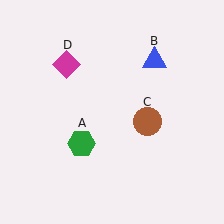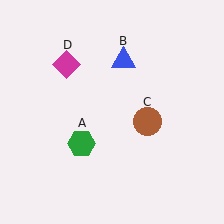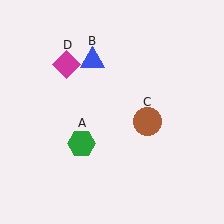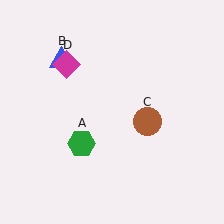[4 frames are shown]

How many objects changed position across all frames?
1 object changed position: blue triangle (object B).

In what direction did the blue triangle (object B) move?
The blue triangle (object B) moved left.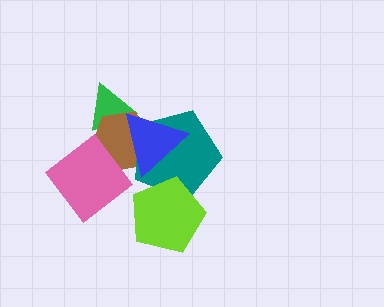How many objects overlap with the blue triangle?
4 objects overlap with the blue triangle.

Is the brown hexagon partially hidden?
Yes, it is partially covered by another shape.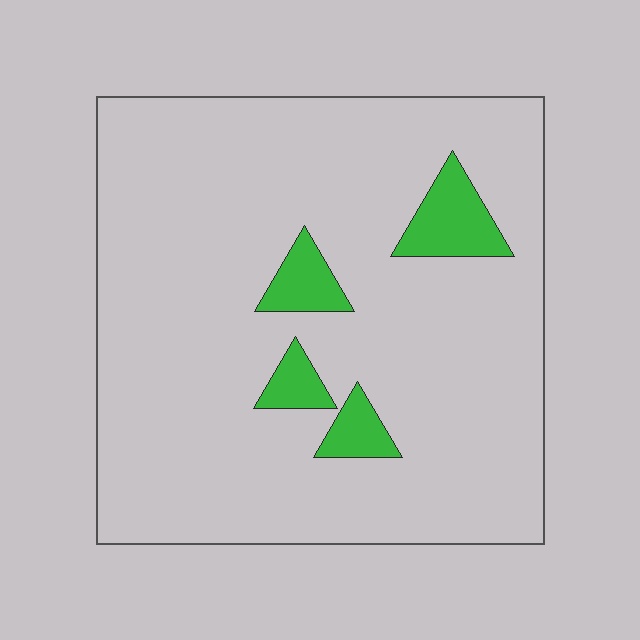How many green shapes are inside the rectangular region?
4.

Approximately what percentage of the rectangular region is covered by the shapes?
Approximately 10%.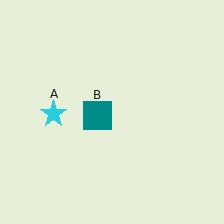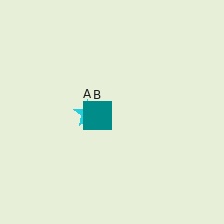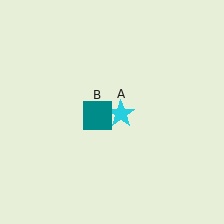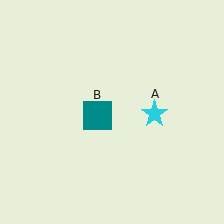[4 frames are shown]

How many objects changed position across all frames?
1 object changed position: cyan star (object A).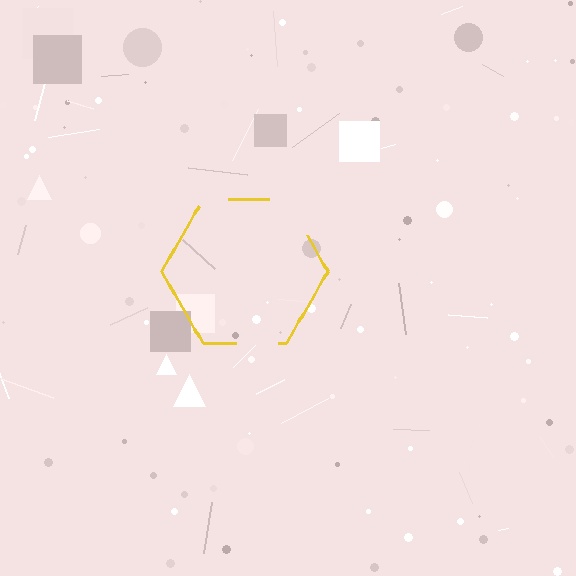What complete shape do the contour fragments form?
The contour fragments form a hexagon.